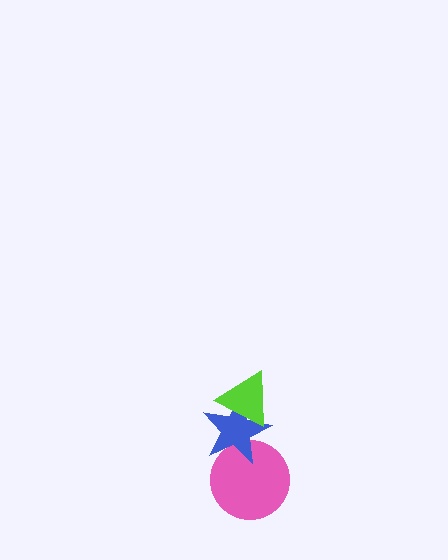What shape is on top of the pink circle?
The blue star is on top of the pink circle.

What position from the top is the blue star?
The blue star is 2nd from the top.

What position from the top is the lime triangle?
The lime triangle is 1st from the top.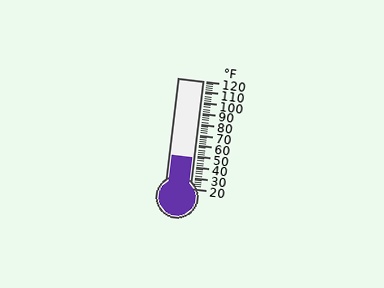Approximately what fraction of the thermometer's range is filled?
The thermometer is filled to approximately 30% of its range.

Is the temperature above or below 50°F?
The temperature is below 50°F.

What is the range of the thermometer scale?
The thermometer scale ranges from 20°F to 120°F.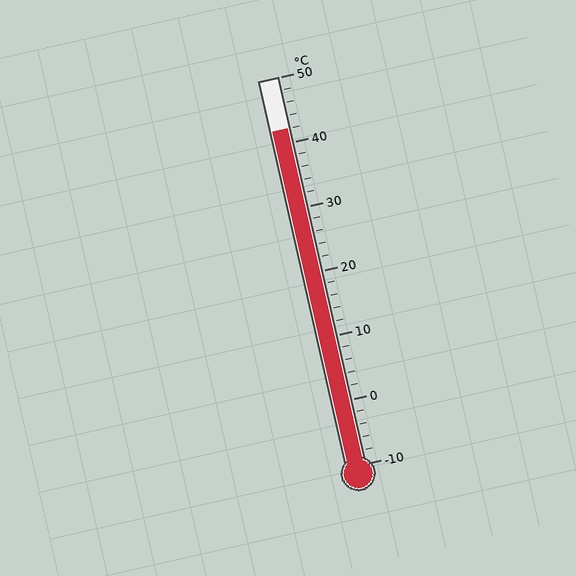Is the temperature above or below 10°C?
The temperature is above 10°C.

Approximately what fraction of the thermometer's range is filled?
The thermometer is filled to approximately 85% of its range.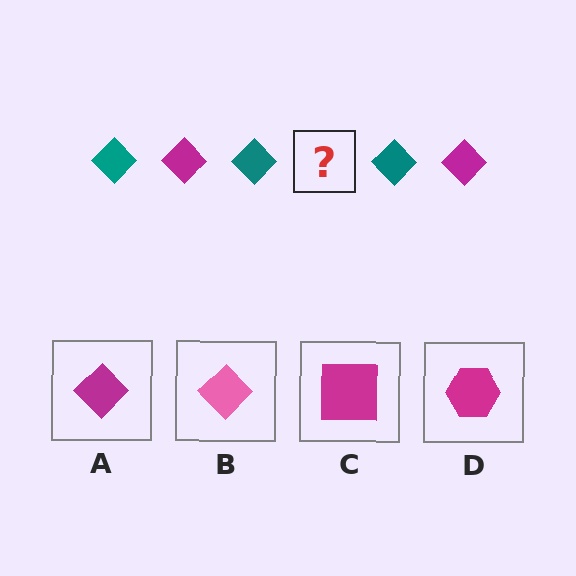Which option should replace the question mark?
Option A.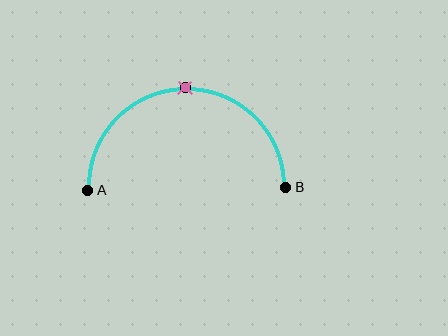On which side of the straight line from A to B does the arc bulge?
The arc bulges above the straight line connecting A and B.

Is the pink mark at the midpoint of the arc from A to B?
Yes. The pink mark lies on the arc at equal arc-length from both A and B — it is the arc midpoint.